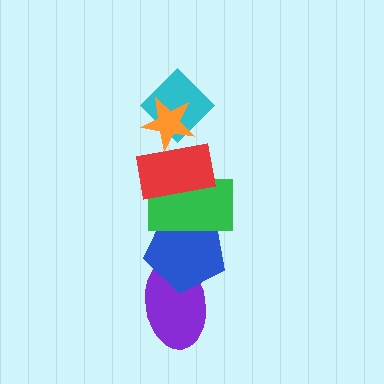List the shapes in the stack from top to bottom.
From top to bottom: the orange star, the cyan diamond, the red rectangle, the green rectangle, the blue pentagon, the purple ellipse.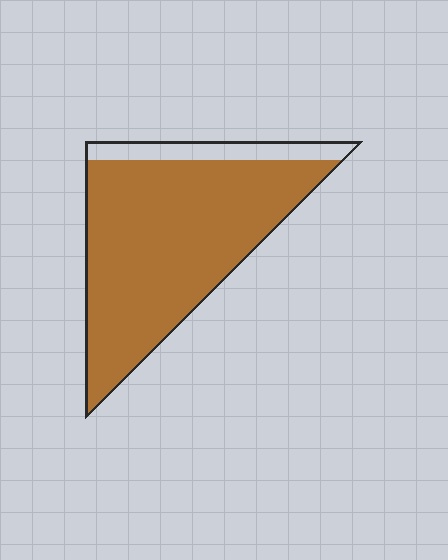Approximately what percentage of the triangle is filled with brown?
Approximately 85%.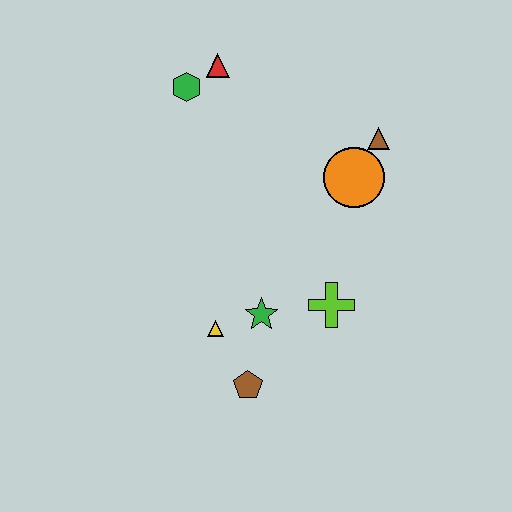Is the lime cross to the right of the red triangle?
Yes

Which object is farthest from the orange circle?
The brown pentagon is farthest from the orange circle.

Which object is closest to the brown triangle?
The orange circle is closest to the brown triangle.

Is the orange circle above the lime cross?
Yes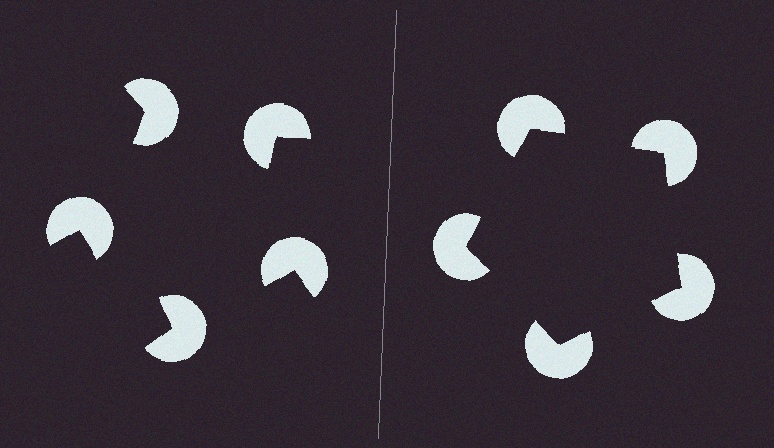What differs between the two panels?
The pac-man discs are positioned identically on both sides; only the wedge orientations differ. On the right they align to a pentagon; on the left they are misaligned.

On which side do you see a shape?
An illusory pentagon appears on the right side. On the left side the wedge cuts are rotated, so no coherent shape forms.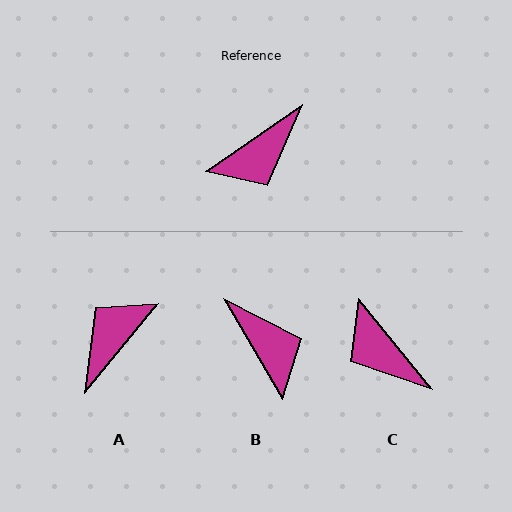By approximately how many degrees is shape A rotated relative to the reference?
Approximately 164 degrees clockwise.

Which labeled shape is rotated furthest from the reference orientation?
A, about 164 degrees away.